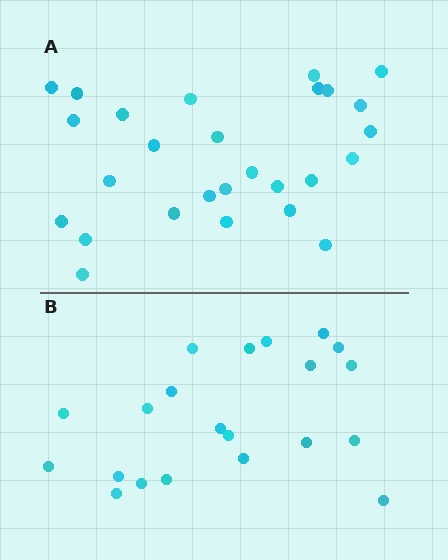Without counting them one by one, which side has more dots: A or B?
Region A (the top region) has more dots.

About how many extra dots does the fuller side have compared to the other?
Region A has about 6 more dots than region B.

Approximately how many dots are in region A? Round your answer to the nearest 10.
About 30 dots. (The exact count is 27, which rounds to 30.)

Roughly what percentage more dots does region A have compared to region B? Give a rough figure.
About 30% more.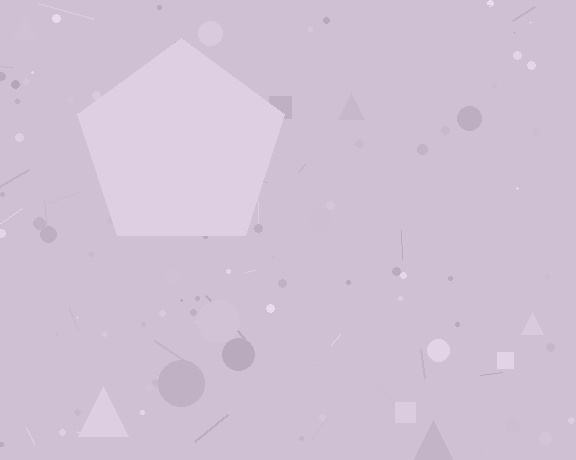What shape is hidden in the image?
A pentagon is hidden in the image.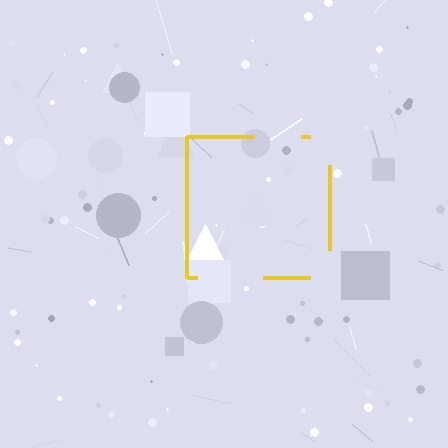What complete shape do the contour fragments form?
The contour fragments form a square.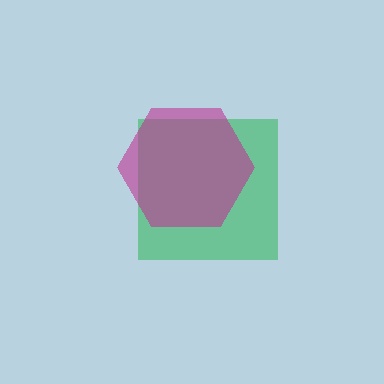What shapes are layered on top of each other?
The layered shapes are: a green square, a magenta hexagon.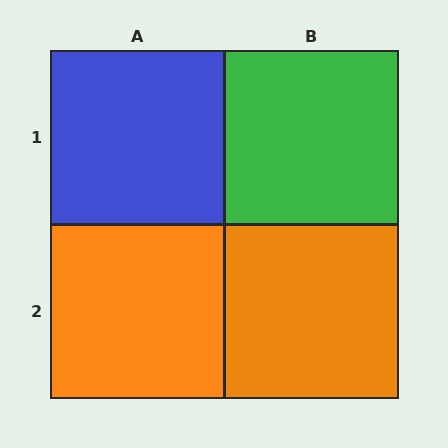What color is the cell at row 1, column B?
Green.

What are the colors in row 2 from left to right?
Orange, orange.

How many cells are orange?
2 cells are orange.